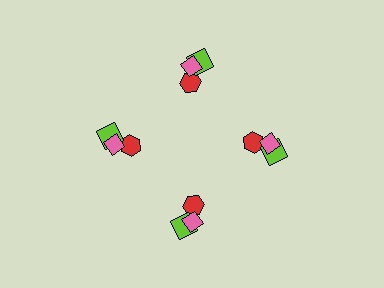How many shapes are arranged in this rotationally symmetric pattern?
There are 12 shapes, arranged in 4 groups of 3.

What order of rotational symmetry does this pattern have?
This pattern has 4-fold rotational symmetry.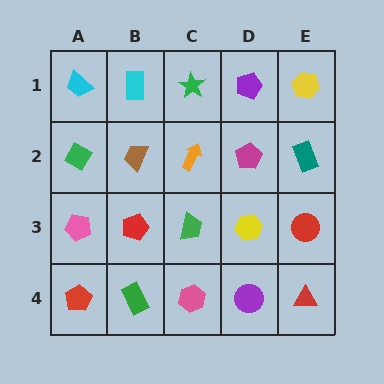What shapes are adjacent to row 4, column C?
A green trapezoid (row 3, column C), a green rectangle (row 4, column B), a purple circle (row 4, column D).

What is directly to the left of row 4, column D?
A pink hexagon.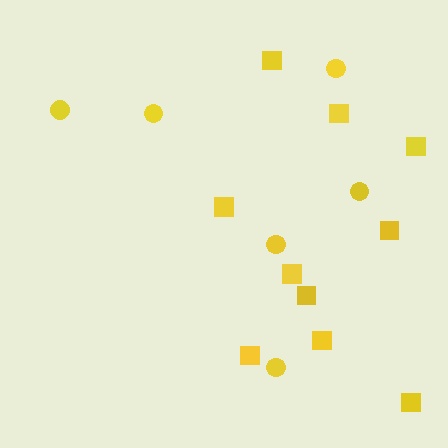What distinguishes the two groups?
There are 2 groups: one group of squares (10) and one group of circles (6).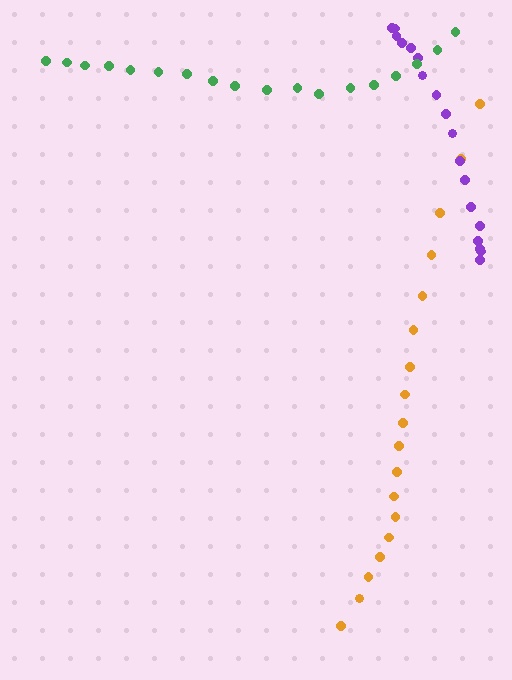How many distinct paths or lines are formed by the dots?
There are 3 distinct paths.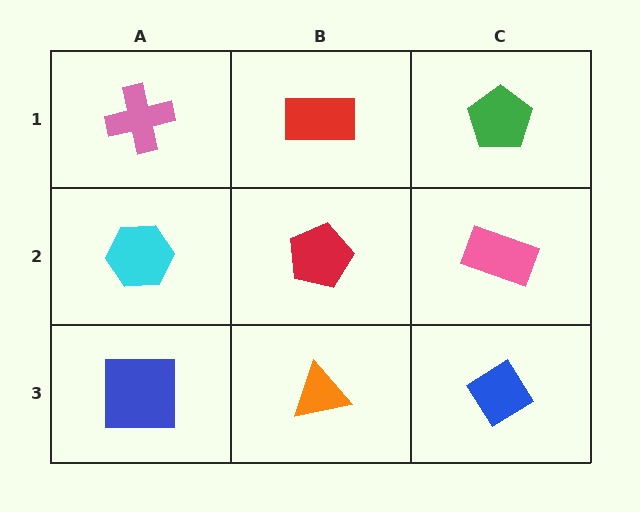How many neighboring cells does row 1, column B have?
3.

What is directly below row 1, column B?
A red pentagon.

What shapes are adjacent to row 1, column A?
A cyan hexagon (row 2, column A), a red rectangle (row 1, column B).